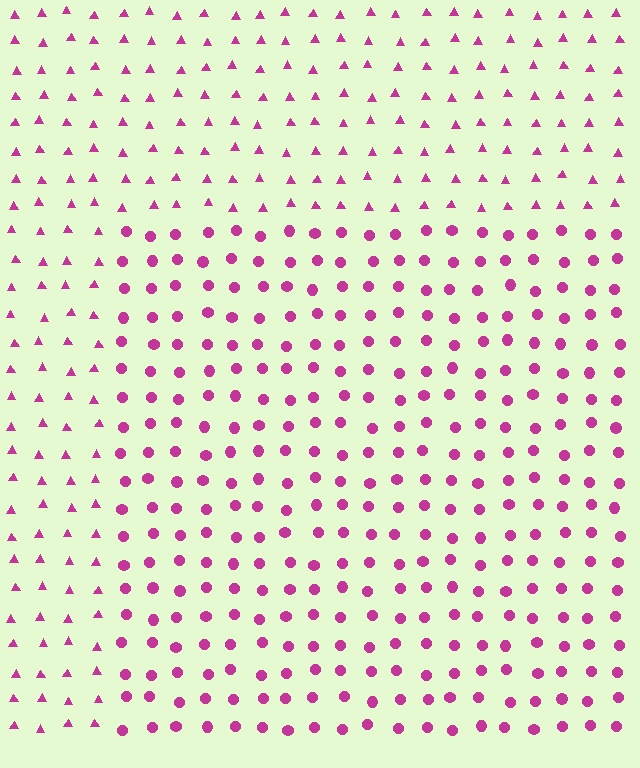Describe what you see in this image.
The image is filled with small magenta elements arranged in a uniform grid. A rectangle-shaped region contains circles, while the surrounding area contains triangles. The boundary is defined purely by the change in element shape.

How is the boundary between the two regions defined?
The boundary is defined by a change in element shape: circles inside vs. triangles outside. All elements share the same color and spacing.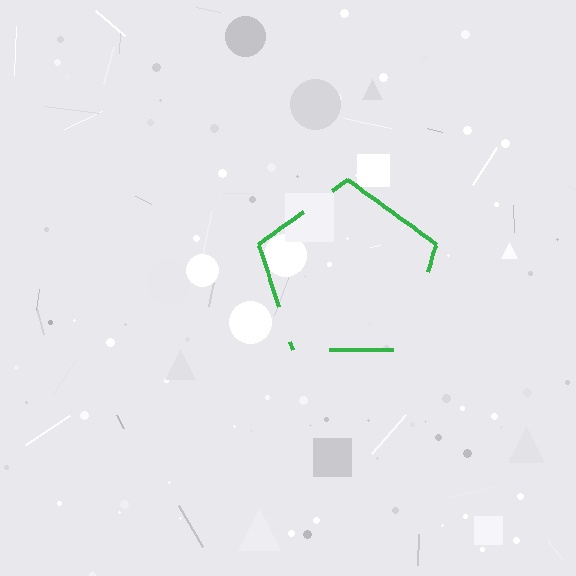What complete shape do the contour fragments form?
The contour fragments form a pentagon.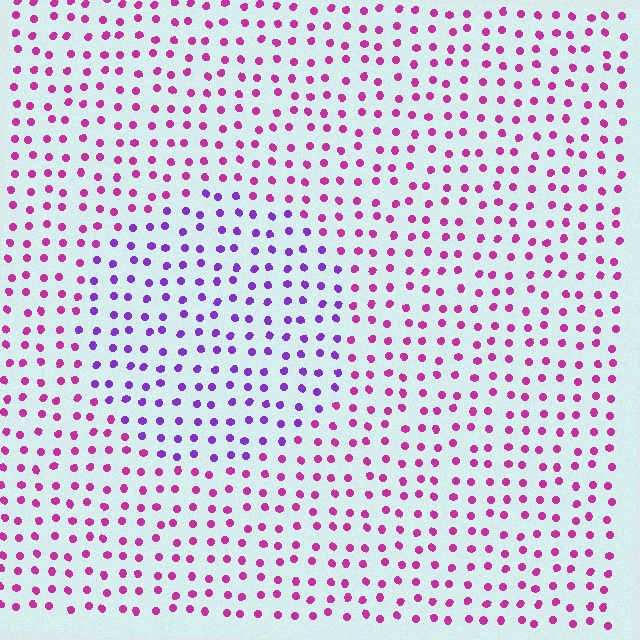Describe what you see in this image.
The image is filled with small magenta elements in a uniform arrangement. A circle-shaped region is visible where the elements are tinted to a slightly different hue, forming a subtle color boundary.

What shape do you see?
I see a circle.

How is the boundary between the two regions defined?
The boundary is defined purely by a slight shift in hue (about 41 degrees). Spacing, size, and orientation are identical on both sides.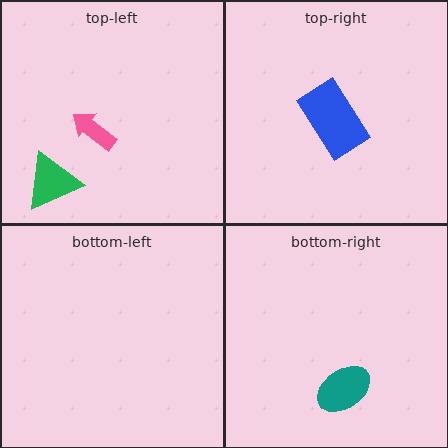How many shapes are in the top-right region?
1.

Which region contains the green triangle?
The top-left region.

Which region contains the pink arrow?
The top-left region.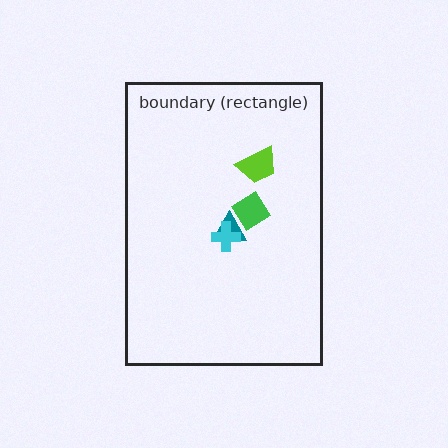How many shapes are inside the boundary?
4 inside, 0 outside.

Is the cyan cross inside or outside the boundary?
Inside.